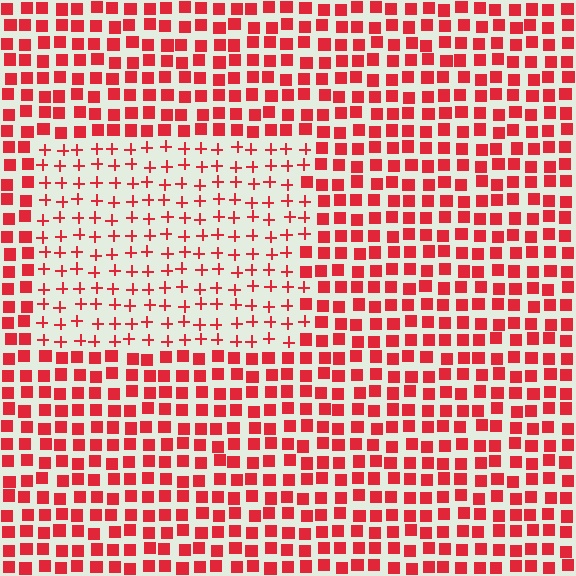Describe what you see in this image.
The image is filled with small red elements arranged in a uniform grid. A rectangle-shaped region contains plus signs, while the surrounding area contains squares. The boundary is defined purely by the change in element shape.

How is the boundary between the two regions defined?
The boundary is defined by a change in element shape: plus signs inside vs. squares outside. All elements share the same color and spacing.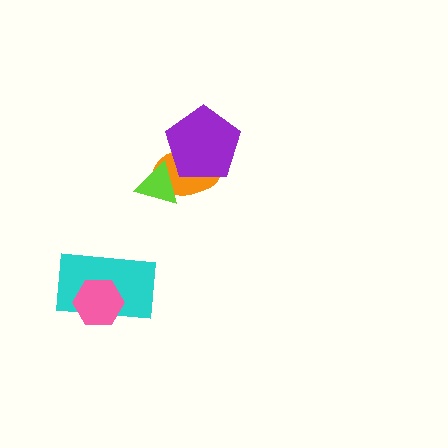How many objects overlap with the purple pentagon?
1 object overlaps with the purple pentagon.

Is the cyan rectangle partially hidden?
Yes, it is partially covered by another shape.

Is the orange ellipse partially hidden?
Yes, it is partially covered by another shape.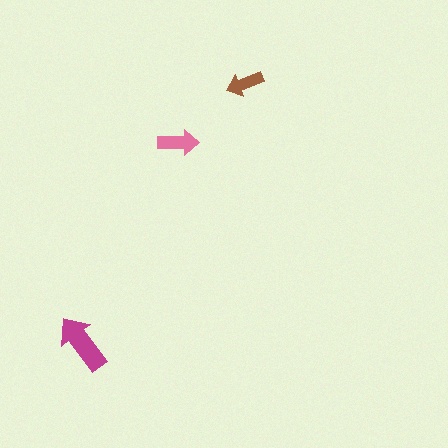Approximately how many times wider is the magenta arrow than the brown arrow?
About 1.5 times wider.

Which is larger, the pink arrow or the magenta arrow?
The magenta one.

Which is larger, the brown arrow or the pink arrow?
The pink one.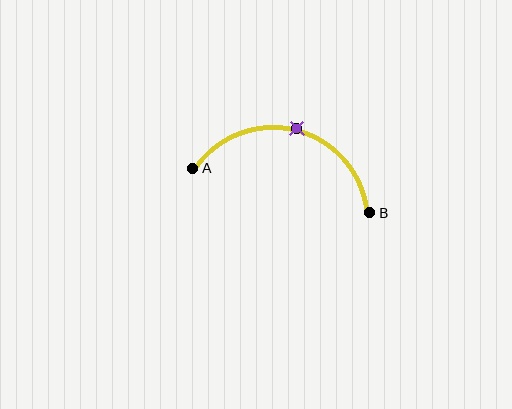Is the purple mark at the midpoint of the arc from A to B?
Yes. The purple mark lies on the arc at equal arc-length from both A and B — it is the arc midpoint.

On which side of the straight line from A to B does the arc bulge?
The arc bulges above the straight line connecting A and B.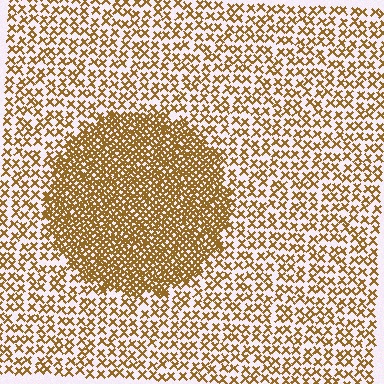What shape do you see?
I see a circle.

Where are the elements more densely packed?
The elements are more densely packed inside the circle boundary.